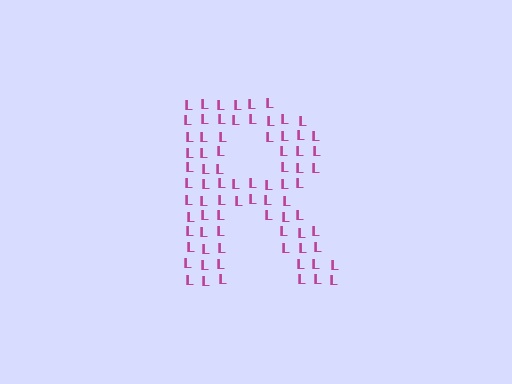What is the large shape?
The large shape is the letter R.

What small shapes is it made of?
It is made of small letter L's.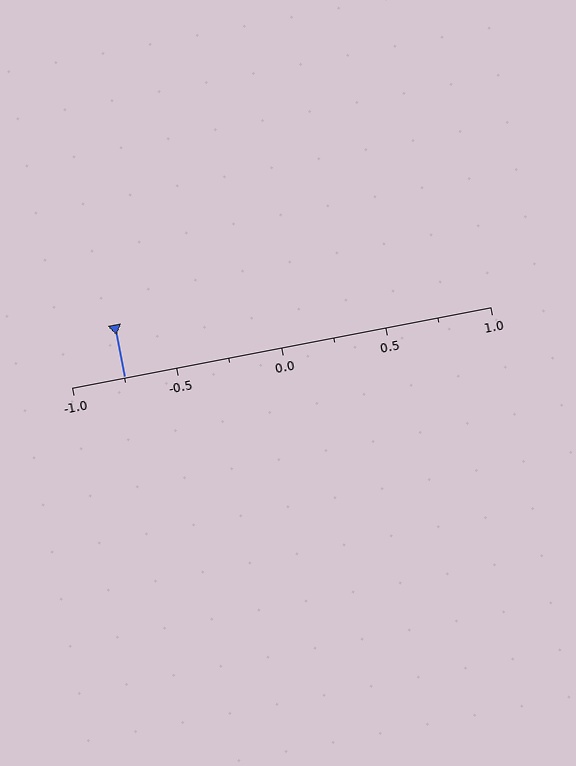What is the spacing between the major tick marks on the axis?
The major ticks are spaced 0.5 apart.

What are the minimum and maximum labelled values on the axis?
The axis runs from -1.0 to 1.0.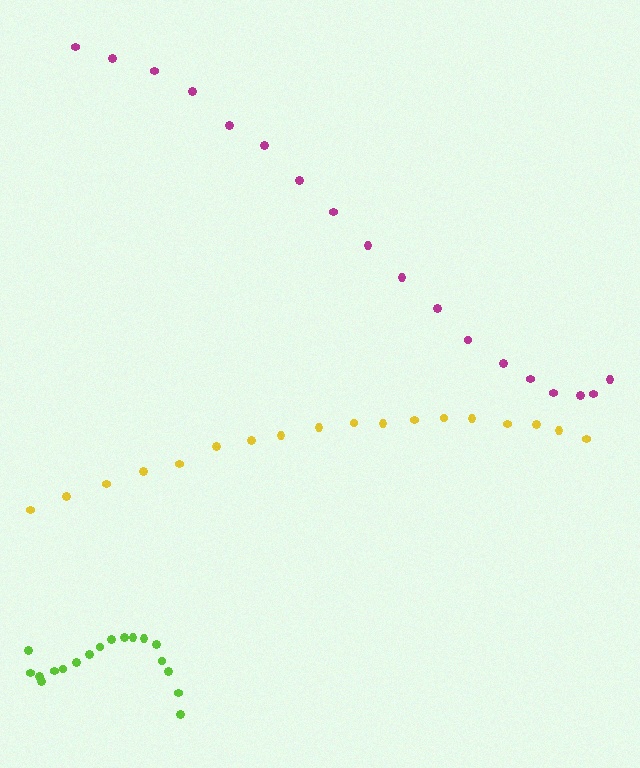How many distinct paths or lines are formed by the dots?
There are 3 distinct paths.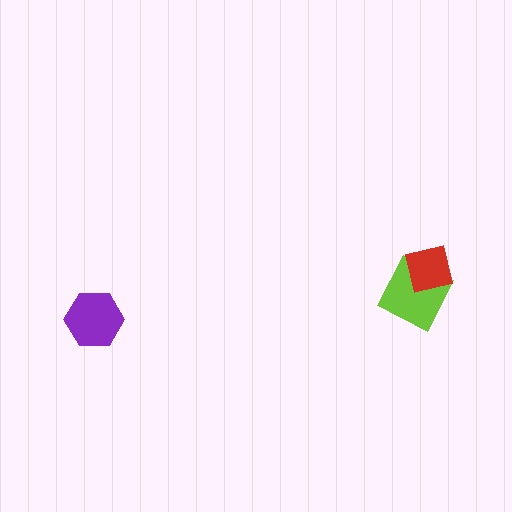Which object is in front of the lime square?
The red square is in front of the lime square.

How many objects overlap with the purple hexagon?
0 objects overlap with the purple hexagon.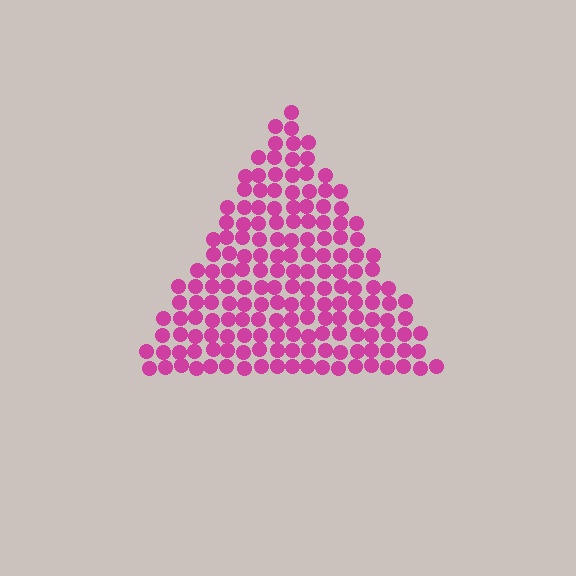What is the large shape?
The large shape is a triangle.